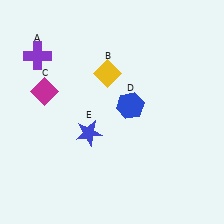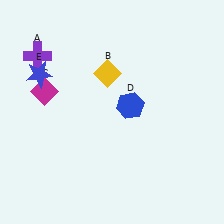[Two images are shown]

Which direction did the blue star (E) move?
The blue star (E) moved up.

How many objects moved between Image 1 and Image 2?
1 object moved between the two images.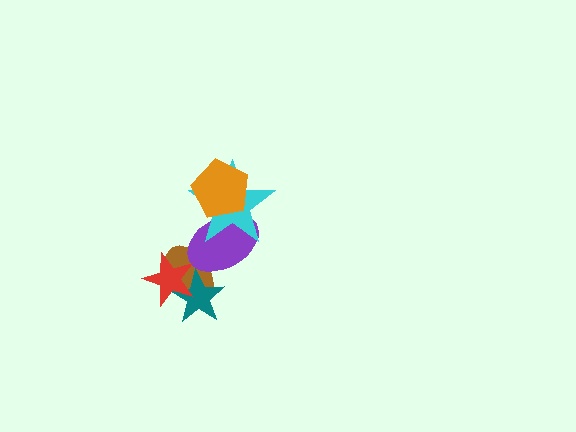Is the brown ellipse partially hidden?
Yes, it is partially covered by another shape.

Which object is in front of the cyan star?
The orange pentagon is in front of the cyan star.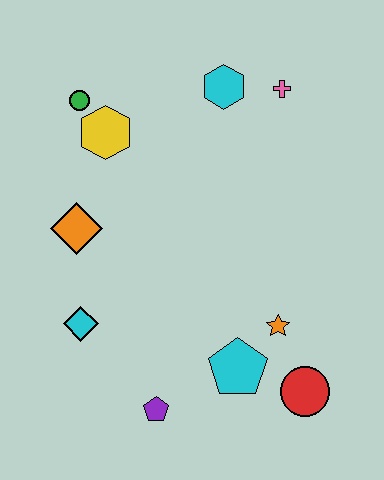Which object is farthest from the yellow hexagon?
The red circle is farthest from the yellow hexagon.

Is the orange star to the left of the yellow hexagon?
No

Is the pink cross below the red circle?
No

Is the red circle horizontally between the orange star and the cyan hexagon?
No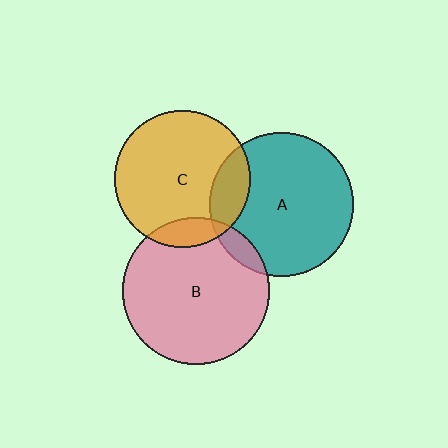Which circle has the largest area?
Circle B (pink).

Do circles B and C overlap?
Yes.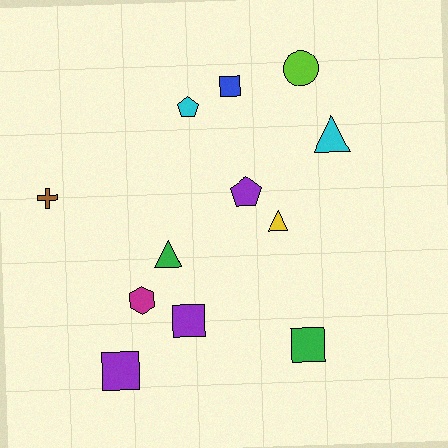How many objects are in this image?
There are 12 objects.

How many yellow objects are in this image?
There is 1 yellow object.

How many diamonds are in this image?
There are no diamonds.